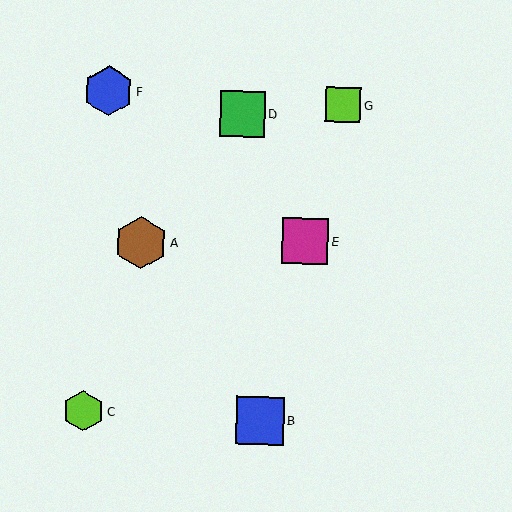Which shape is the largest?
The brown hexagon (labeled A) is the largest.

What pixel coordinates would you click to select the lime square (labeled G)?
Click at (343, 105) to select the lime square G.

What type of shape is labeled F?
Shape F is a blue hexagon.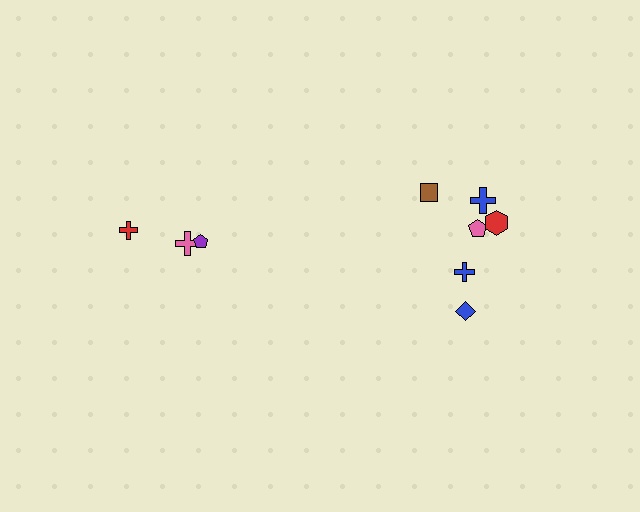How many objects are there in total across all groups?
There are 9 objects.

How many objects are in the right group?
There are 6 objects.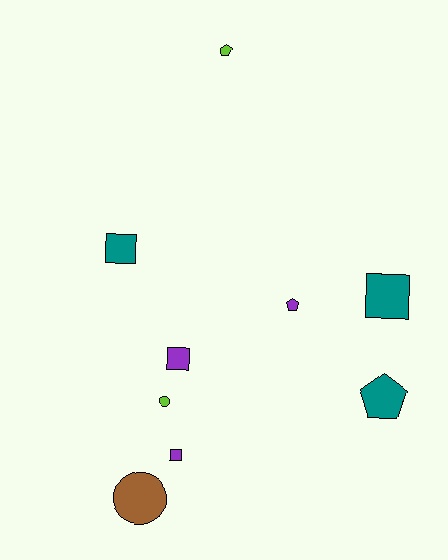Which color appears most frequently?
Purple, with 3 objects.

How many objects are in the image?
There are 9 objects.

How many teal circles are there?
There are no teal circles.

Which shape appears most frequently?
Square, with 4 objects.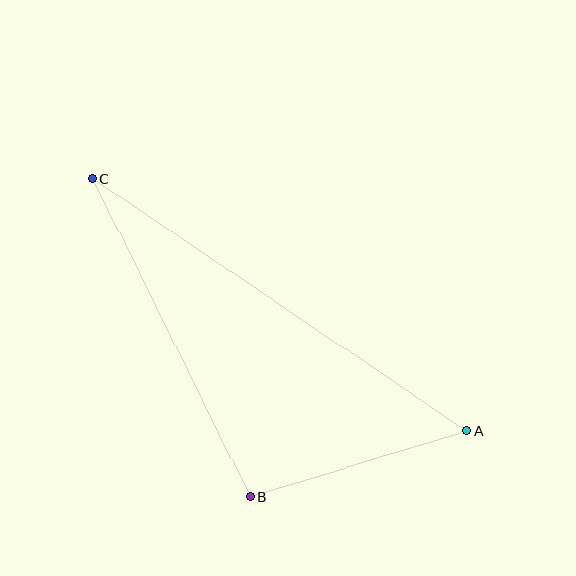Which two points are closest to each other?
Points A and B are closest to each other.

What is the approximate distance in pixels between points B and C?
The distance between B and C is approximately 356 pixels.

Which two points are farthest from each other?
Points A and C are farthest from each other.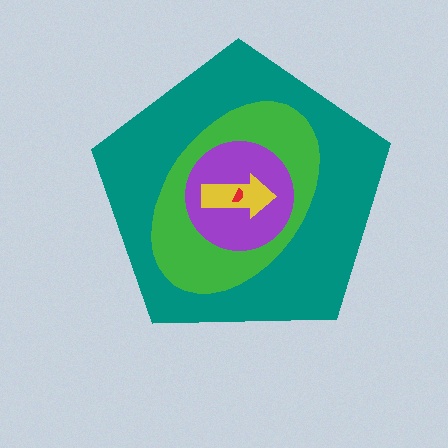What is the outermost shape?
The teal pentagon.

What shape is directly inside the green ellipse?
The purple circle.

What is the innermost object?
The red semicircle.